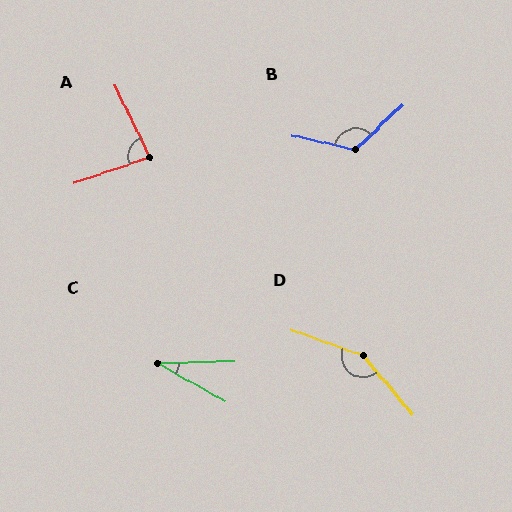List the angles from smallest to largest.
C (32°), A (83°), B (123°), D (150°).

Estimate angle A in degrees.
Approximately 83 degrees.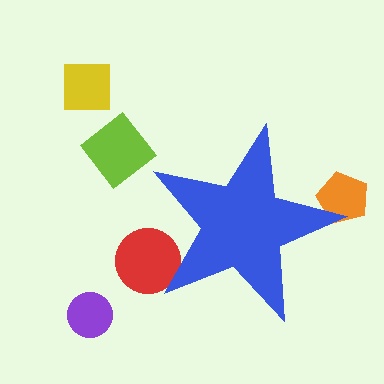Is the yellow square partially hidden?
No, the yellow square is fully visible.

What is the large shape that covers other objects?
A blue star.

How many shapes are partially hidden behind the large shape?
2 shapes are partially hidden.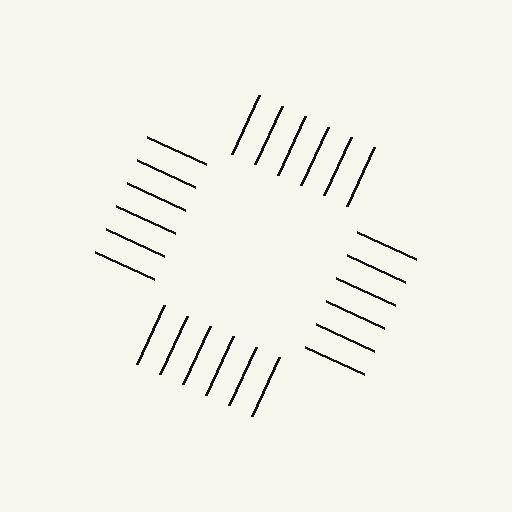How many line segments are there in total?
24 — 6 along each of the 4 edges.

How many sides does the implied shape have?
4 sides — the line-ends trace a square.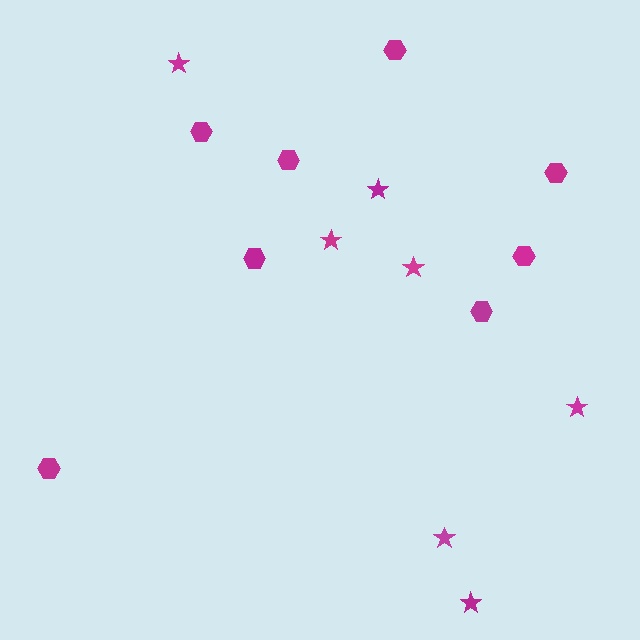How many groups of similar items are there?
There are 2 groups: one group of hexagons (8) and one group of stars (7).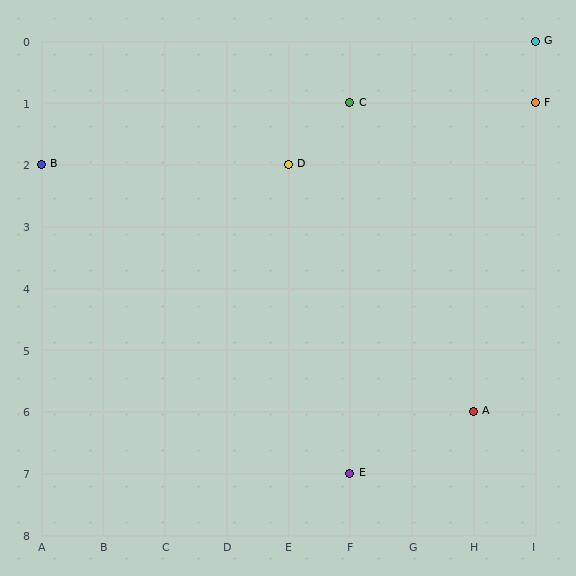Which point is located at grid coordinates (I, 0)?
Point G is at (I, 0).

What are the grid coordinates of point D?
Point D is at grid coordinates (E, 2).